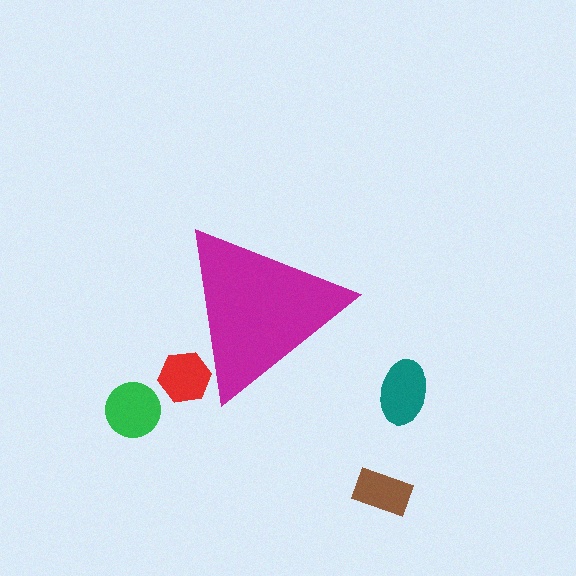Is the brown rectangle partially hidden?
No, the brown rectangle is fully visible.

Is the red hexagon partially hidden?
Yes, the red hexagon is partially hidden behind the magenta triangle.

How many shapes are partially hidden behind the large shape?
1 shape is partially hidden.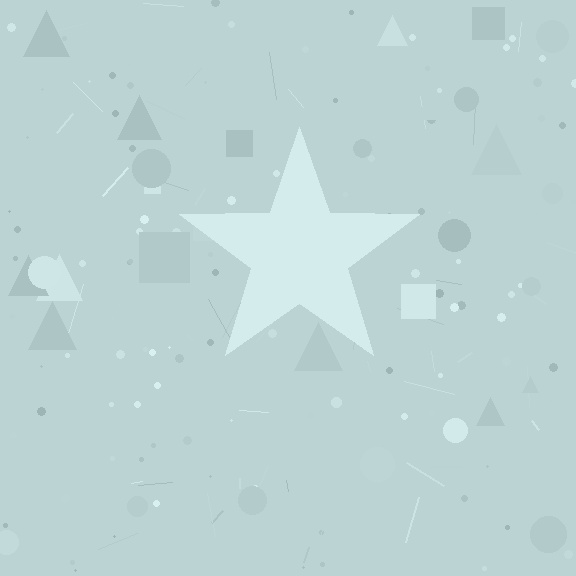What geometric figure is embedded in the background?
A star is embedded in the background.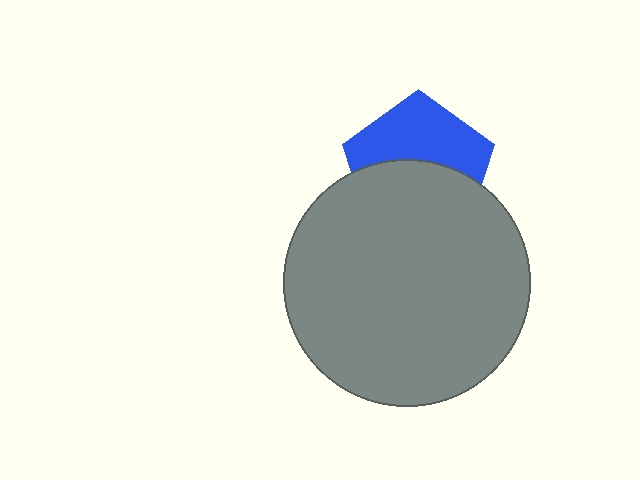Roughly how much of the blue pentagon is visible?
About half of it is visible (roughly 48%).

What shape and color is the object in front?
The object in front is a gray circle.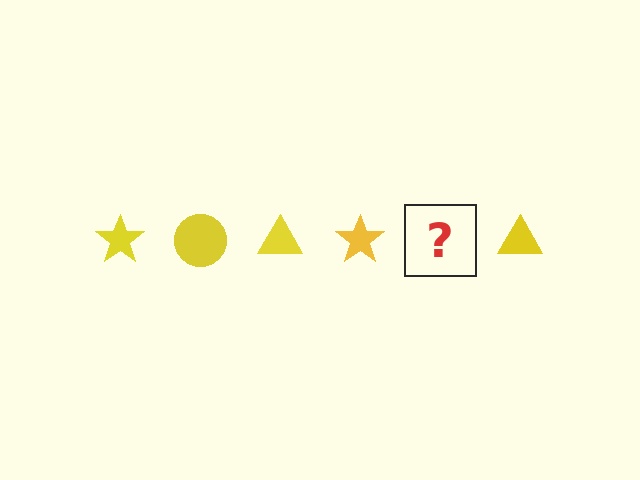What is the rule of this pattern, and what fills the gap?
The rule is that the pattern cycles through star, circle, triangle shapes in yellow. The gap should be filled with a yellow circle.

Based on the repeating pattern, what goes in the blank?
The blank should be a yellow circle.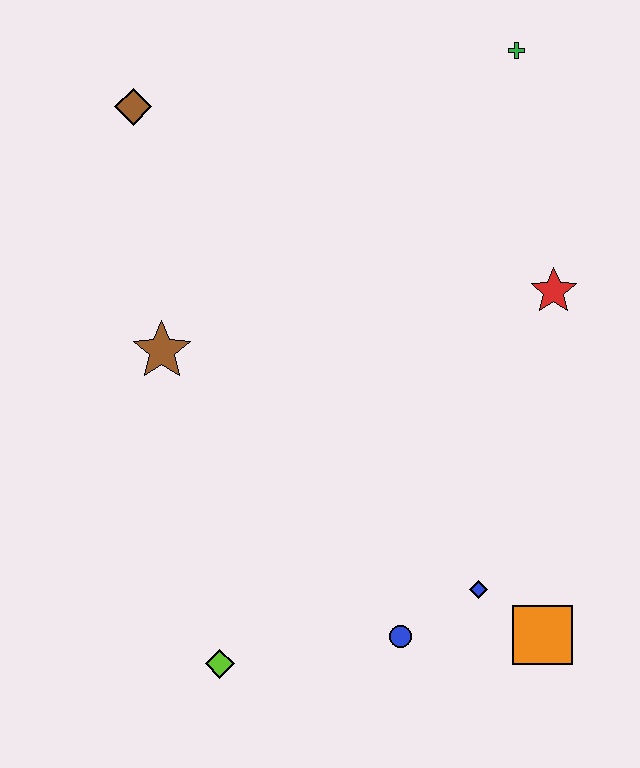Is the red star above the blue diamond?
Yes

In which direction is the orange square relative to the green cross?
The orange square is below the green cross.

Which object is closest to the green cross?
The red star is closest to the green cross.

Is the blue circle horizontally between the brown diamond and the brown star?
No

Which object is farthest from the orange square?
The brown diamond is farthest from the orange square.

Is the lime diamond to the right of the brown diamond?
Yes